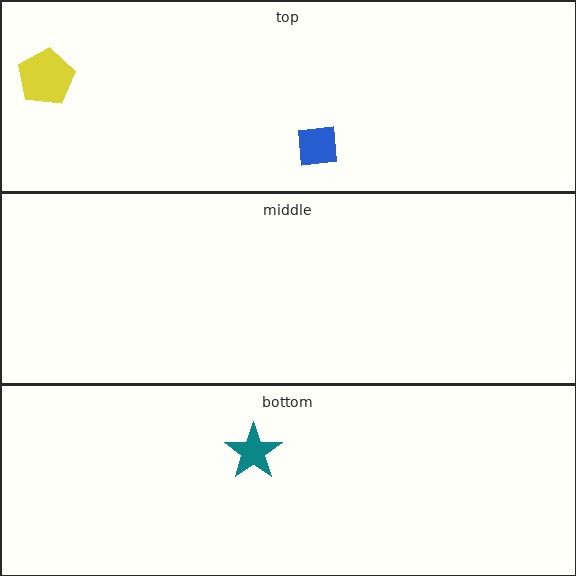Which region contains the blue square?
The top region.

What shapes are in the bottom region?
The teal star.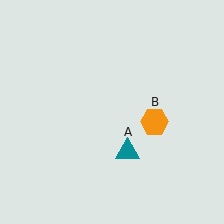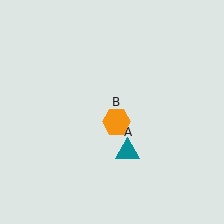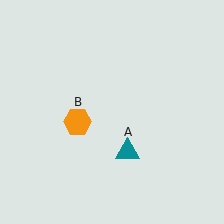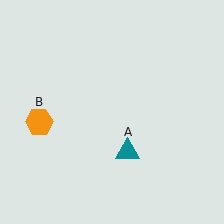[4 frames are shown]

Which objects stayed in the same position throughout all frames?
Teal triangle (object A) remained stationary.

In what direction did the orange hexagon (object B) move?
The orange hexagon (object B) moved left.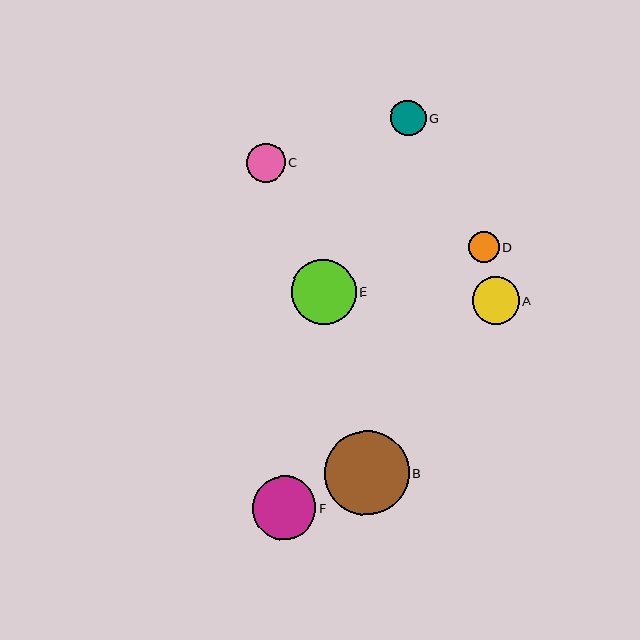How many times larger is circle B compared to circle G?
Circle B is approximately 2.4 times the size of circle G.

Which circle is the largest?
Circle B is the largest with a size of approximately 84 pixels.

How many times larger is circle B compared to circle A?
Circle B is approximately 1.8 times the size of circle A.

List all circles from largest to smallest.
From largest to smallest: B, E, F, A, C, G, D.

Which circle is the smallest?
Circle D is the smallest with a size of approximately 30 pixels.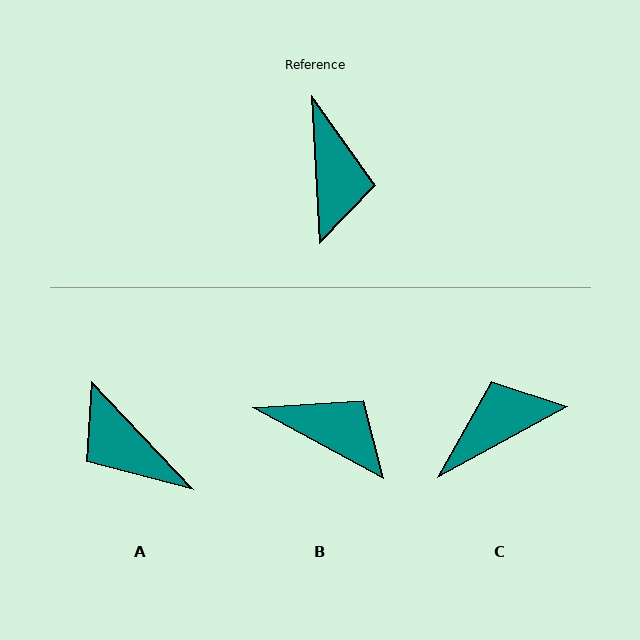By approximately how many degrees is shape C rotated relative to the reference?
Approximately 116 degrees counter-clockwise.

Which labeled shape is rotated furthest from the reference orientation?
A, about 140 degrees away.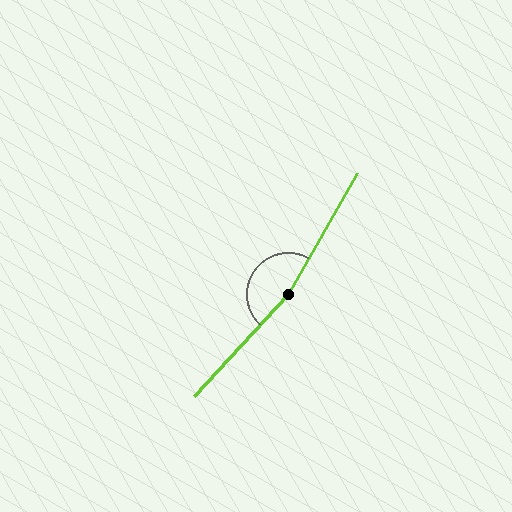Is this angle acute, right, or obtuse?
It is obtuse.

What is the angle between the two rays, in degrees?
Approximately 167 degrees.